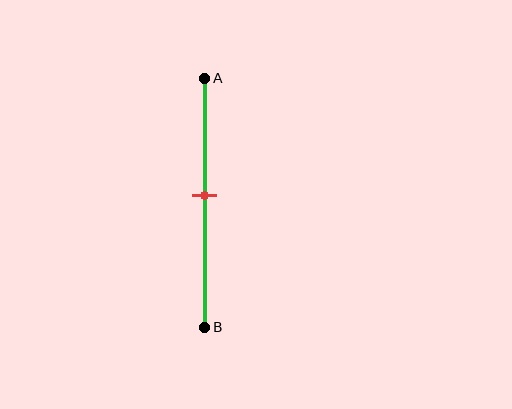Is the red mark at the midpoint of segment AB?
Yes, the mark is approximately at the midpoint.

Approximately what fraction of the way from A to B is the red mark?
The red mark is approximately 45% of the way from A to B.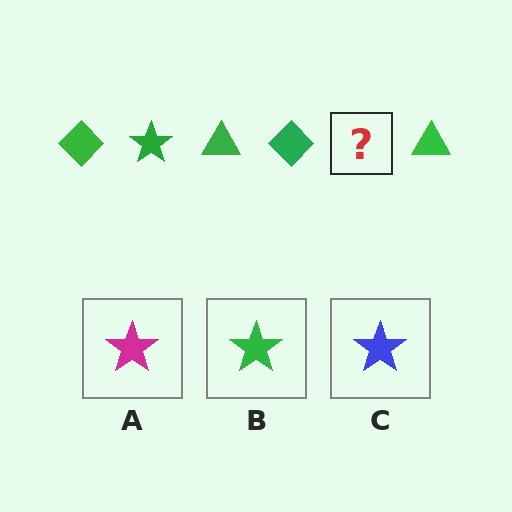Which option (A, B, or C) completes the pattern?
B.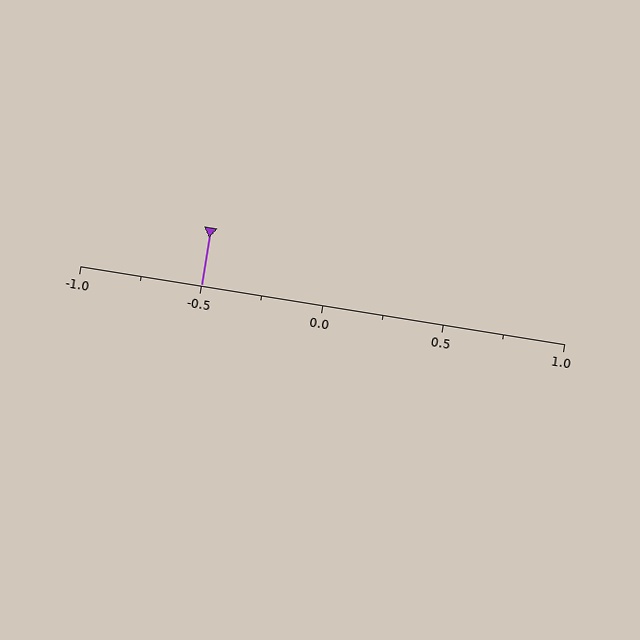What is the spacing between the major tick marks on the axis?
The major ticks are spaced 0.5 apart.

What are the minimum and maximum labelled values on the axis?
The axis runs from -1.0 to 1.0.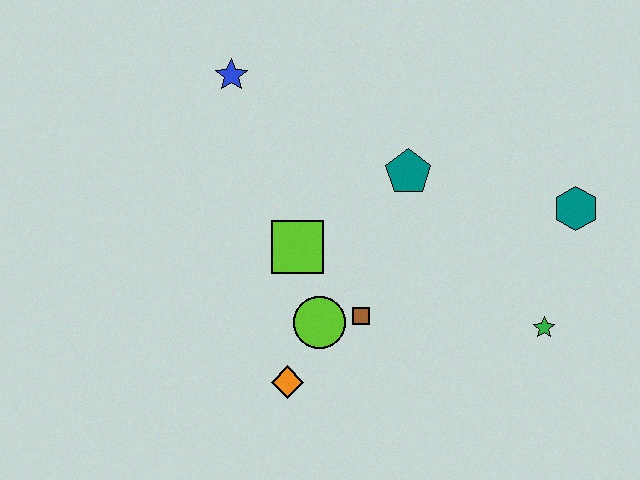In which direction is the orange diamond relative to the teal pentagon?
The orange diamond is below the teal pentagon.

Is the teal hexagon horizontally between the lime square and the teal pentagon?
No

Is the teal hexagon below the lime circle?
No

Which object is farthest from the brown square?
The blue star is farthest from the brown square.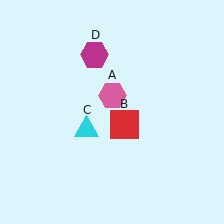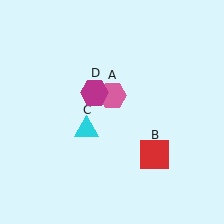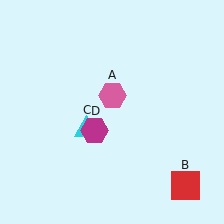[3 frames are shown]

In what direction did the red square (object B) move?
The red square (object B) moved down and to the right.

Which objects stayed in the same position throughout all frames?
Pink hexagon (object A) and cyan triangle (object C) remained stationary.